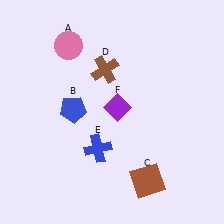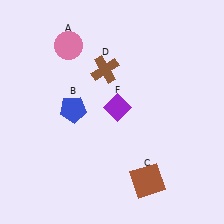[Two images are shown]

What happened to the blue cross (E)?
The blue cross (E) was removed in Image 2. It was in the bottom-left area of Image 1.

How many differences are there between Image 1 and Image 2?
There is 1 difference between the two images.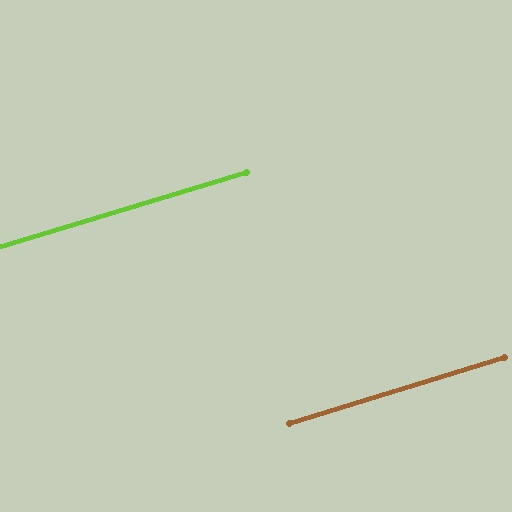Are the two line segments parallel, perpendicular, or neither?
Parallel — their directions differ by only 0.4°.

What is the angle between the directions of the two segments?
Approximately 0 degrees.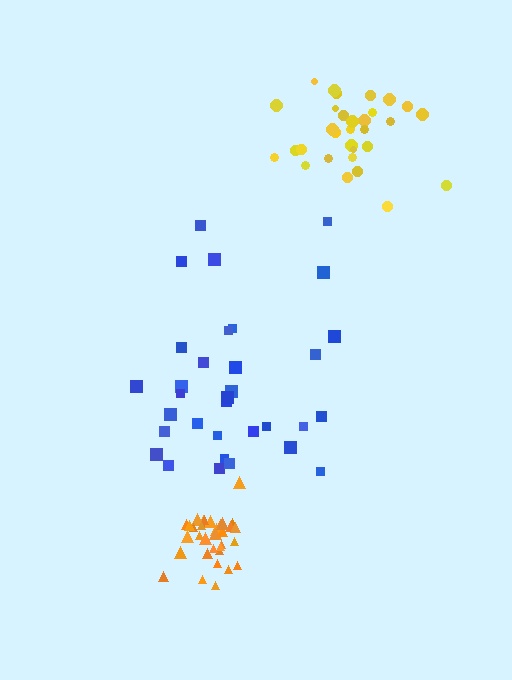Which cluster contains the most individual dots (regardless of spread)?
Orange (34).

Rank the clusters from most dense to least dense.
orange, yellow, blue.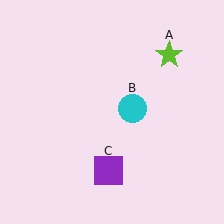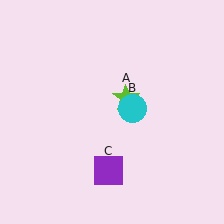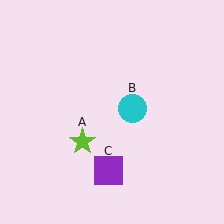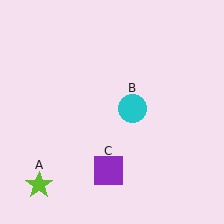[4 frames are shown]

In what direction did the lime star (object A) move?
The lime star (object A) moved down and to the left.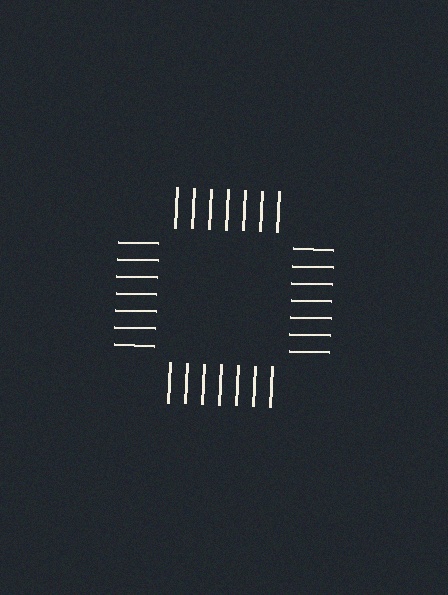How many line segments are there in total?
28 — 7 along each of the 4 edges.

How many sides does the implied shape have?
4 sides — the line-ends trace a square.